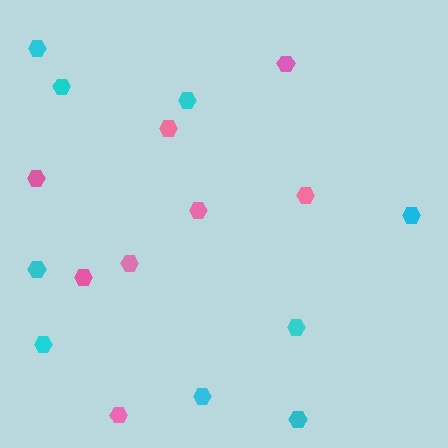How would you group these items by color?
There are 2 groups: one group of pink hexagons (8) and one group of cyan hexagons (9).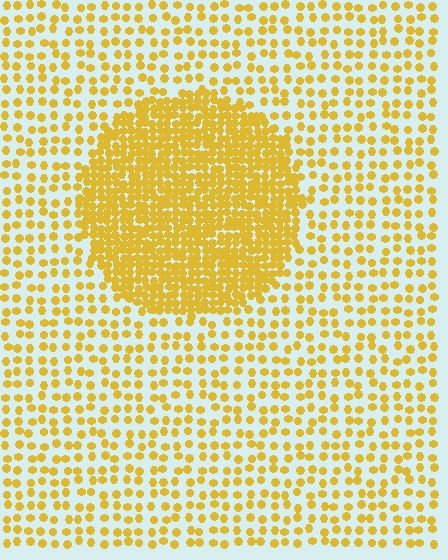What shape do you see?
I see a circle.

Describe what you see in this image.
The image contains small yellow elements arranged at two different densities. A circle-shaped region is visible where the elements are more densely packed than the surrounding area.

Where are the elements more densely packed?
The elements are more densely packed inside the circle boundary.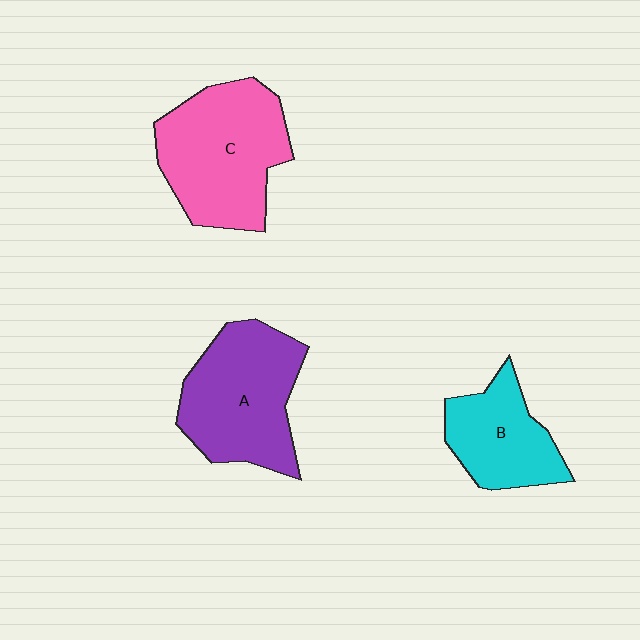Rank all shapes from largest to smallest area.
From largest to smallest: C (pink), A (purple), B (cyan).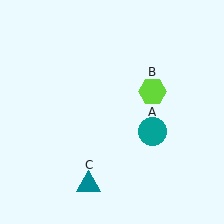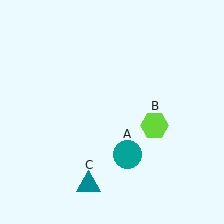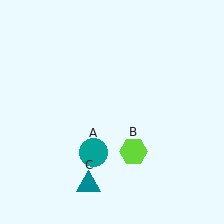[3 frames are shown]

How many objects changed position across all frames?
2 objects changed position: teal circle (object A), lime hexagon (object B).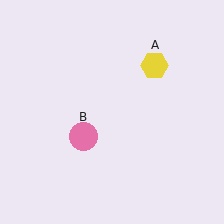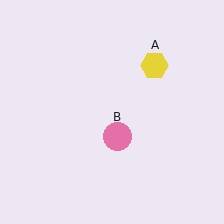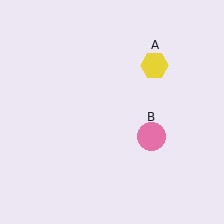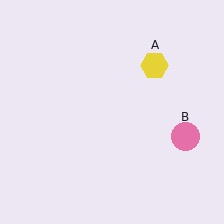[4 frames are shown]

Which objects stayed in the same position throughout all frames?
Yellow hexagon (object A) remained stationary.